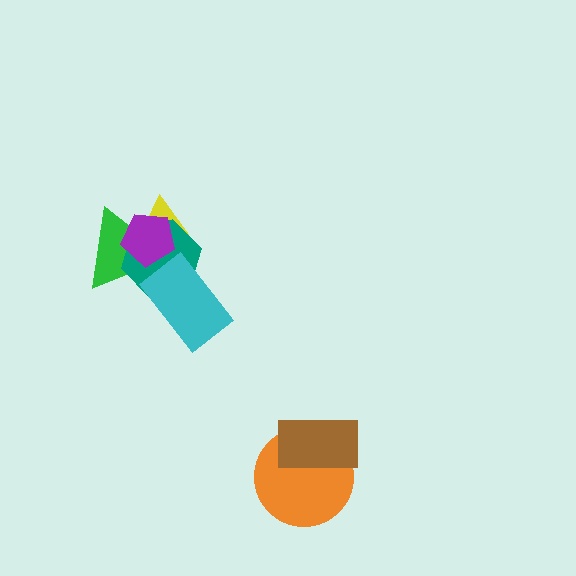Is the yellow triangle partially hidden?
Yes, it is partially covered by another shape.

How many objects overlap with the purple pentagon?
3 objects overlap with the purple pentagon.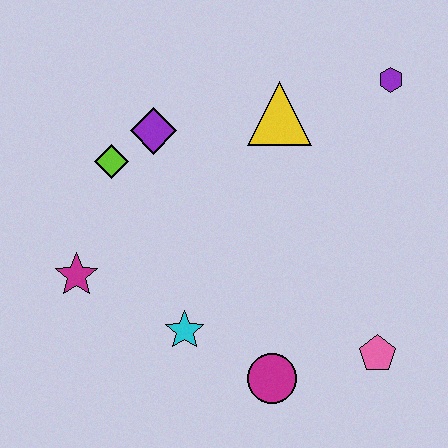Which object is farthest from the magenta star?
The purple hexagon is farthest from the magenta star.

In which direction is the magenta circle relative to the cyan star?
The magenta circle is to the right of the cyan star.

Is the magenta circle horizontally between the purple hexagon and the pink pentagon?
No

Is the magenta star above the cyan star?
Yes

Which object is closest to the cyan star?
The magenta circle is closest to the cyan star.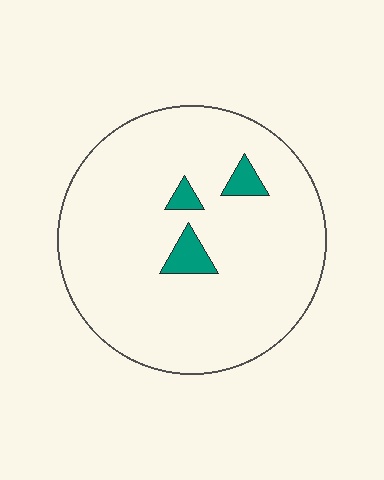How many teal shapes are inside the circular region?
3.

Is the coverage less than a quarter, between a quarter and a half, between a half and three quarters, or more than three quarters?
Less than a quarter.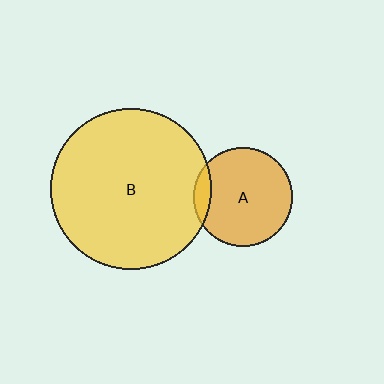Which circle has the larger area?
Circle B (yellow).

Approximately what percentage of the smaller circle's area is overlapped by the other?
Approximately 10%.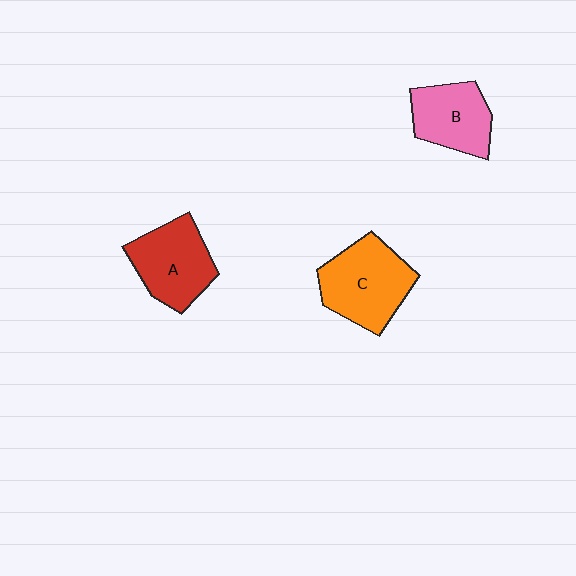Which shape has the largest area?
Shape C (orange).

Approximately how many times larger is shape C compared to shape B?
Approximately 1.3 times.